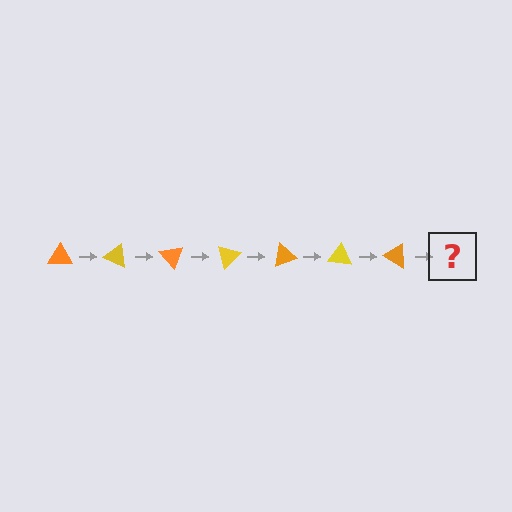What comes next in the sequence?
The next element should be a yellow triangle, rotated 175 degrees from the start.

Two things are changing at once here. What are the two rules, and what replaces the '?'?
The two rules are that it rotates 25 degrees each step and the color cycles through orange and yellow. The '?' should be a yellow triangle, rotated 175 degrees from the start.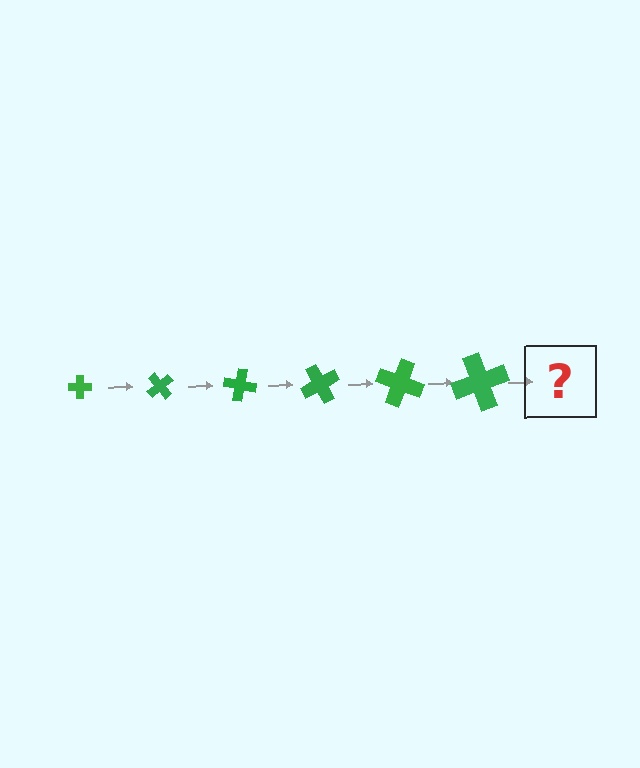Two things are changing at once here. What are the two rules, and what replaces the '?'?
The two rules are that the cross grows larger each step and it rotates 50 degrees each step. The '?' should be a cross, larger than the previous one and rotated 300 degrees from the start.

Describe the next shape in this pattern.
It should be a cross, larger than the previous one and rotated 300 degrees from the start.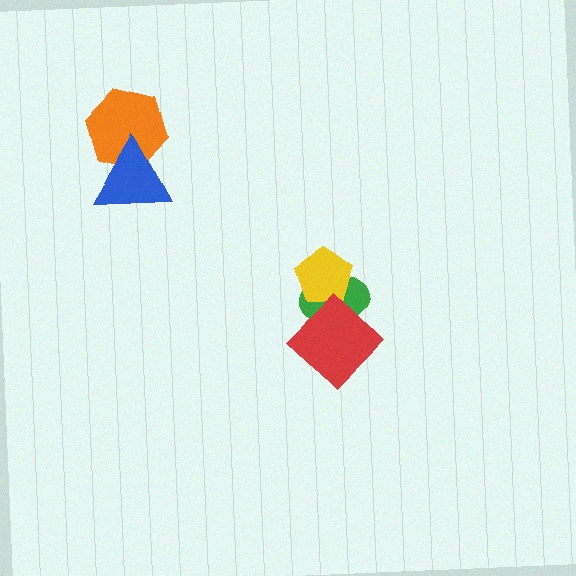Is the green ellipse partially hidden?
Yes, it is partially covered by another shape.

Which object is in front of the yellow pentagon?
The red diamond is in front of the yellow pentagon.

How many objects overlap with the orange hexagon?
1 object overlaps with the orange hexagon.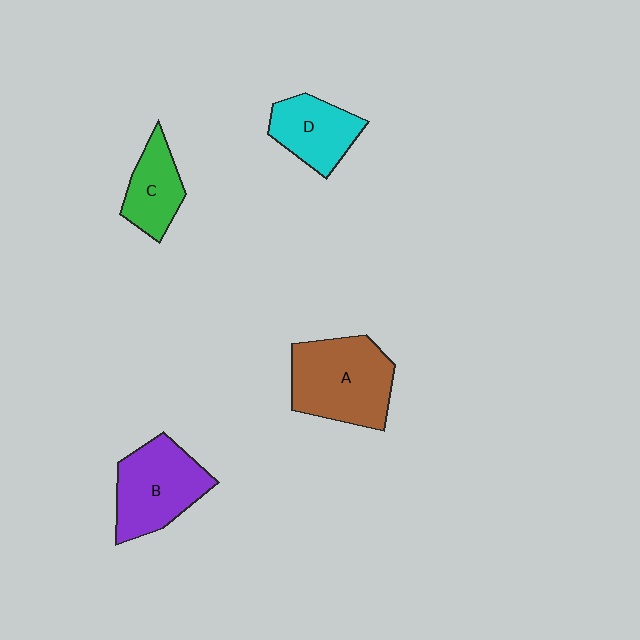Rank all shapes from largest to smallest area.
From largest to smallest: A (brown), B (purple), D (cyan), C (green).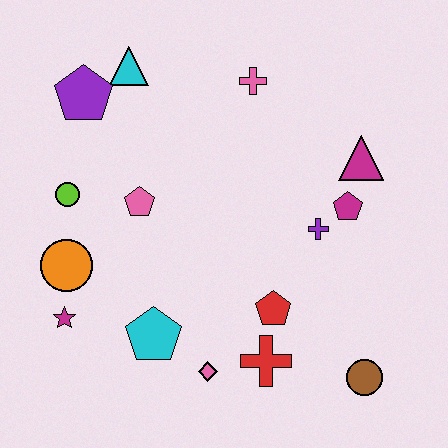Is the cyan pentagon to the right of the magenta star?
Yes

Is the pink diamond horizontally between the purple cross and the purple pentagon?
Yes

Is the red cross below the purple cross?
Yes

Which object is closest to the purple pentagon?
The cyan triangle is closest to the purple pentagon.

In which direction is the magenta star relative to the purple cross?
The magenta star is to the left of the purple cross.